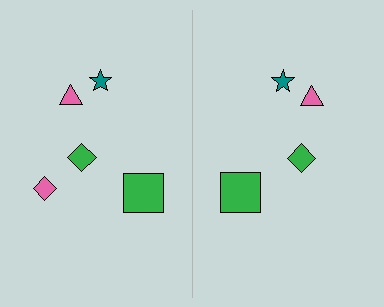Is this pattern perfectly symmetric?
No, the pattern is not perfectly symmetric. A pink diamond is missing from the right side.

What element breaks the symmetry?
A pink diamond is missing from the right side.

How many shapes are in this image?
There are 9 shapes in this image.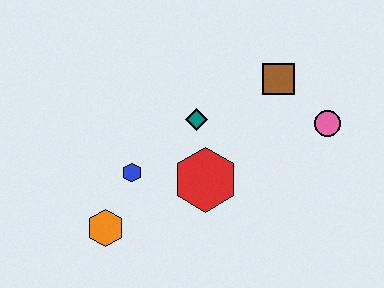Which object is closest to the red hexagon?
The teal diamond is closest to the red hexagon.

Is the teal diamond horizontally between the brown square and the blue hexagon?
Yes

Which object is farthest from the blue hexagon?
The pink circle is farthest from the blue hexagon.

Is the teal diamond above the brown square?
No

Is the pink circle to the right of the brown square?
Yes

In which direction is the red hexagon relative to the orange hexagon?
The red hexagon is to the right of the orange hexagon.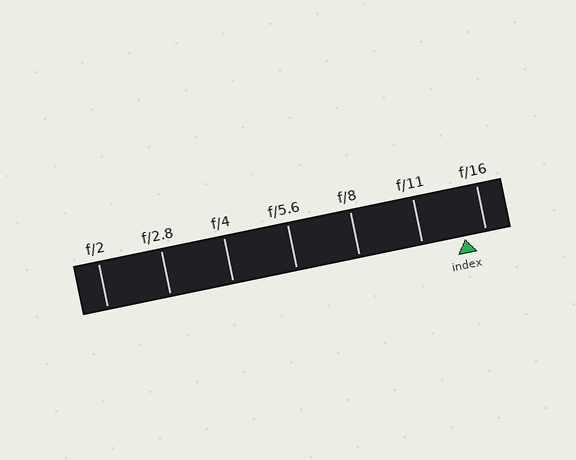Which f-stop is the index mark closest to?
The index mark is closest to f/16.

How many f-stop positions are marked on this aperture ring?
There are 7 f-stop positions marked.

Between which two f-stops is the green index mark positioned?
The index mark is between f/11 and f/16.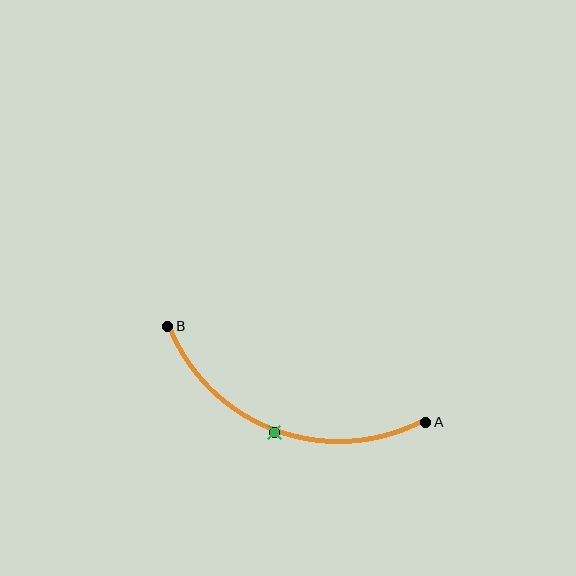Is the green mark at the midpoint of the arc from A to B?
Yes. The green mark lies on the arc at equal arc-length from both A and B — it is the arc midpoint.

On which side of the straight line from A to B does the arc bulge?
The arc bulges below the straight line connecting A and B.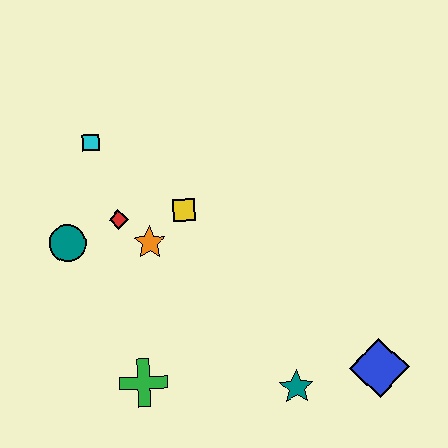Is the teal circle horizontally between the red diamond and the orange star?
No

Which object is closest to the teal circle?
The red diamond is closest to the teal circle.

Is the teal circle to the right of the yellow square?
No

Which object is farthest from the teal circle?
The blue diamond is farthest from the teal circle.